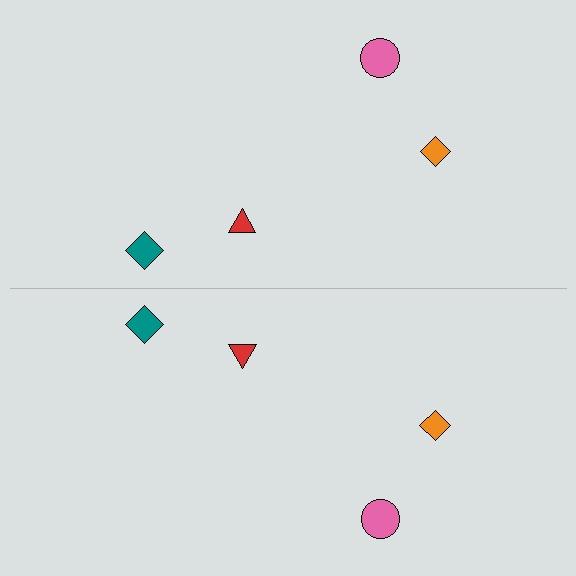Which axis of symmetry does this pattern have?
The pattern has a horizontal axis of symmetry running through the center of the image.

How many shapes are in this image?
There are 8 shapes in this image.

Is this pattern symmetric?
Yes, this pattern has bilateral (reflection) symmetry.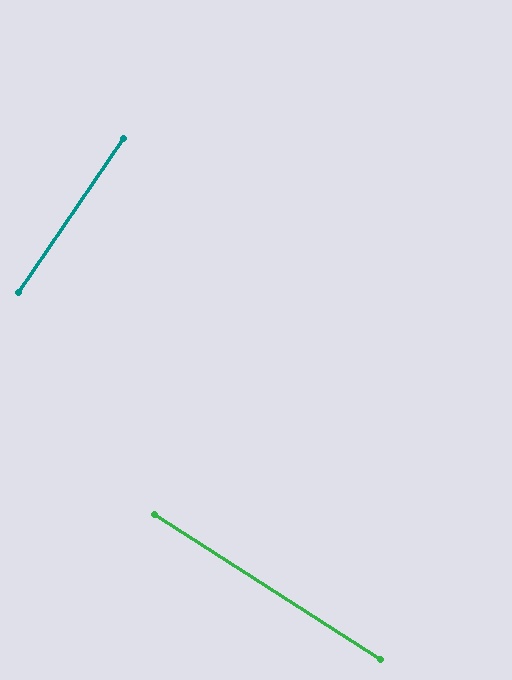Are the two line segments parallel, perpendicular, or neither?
Perpendicular — they meet at approximately 88°.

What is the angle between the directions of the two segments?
Approximately 88 degrees.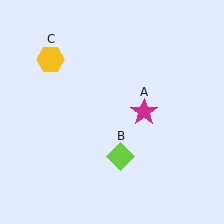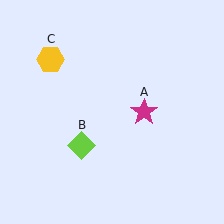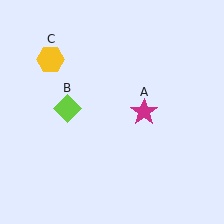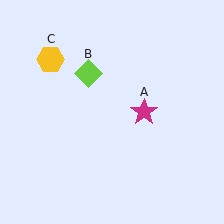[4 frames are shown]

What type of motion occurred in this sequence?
The lime diamond (object B) rotated clockwise around the center of the scene.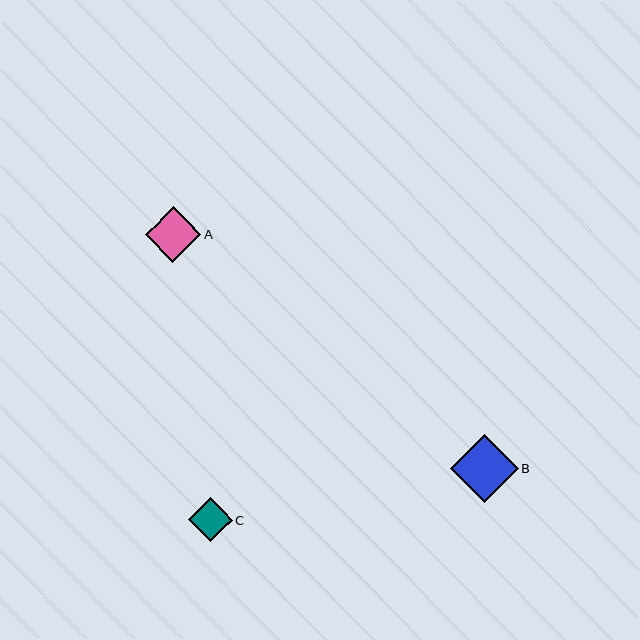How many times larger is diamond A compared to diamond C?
Diamond A is approximately 1.3 times the size of diamond C.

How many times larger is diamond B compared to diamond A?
Diamond B is approximately 1.2 times the size of diamond A.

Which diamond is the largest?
Diamond B is the largest with a size of approximately 68 pixels.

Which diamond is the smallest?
Diamond C is the smallest with a size of approximately 43 pixels.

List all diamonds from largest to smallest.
From largest to smallest: B, A, C.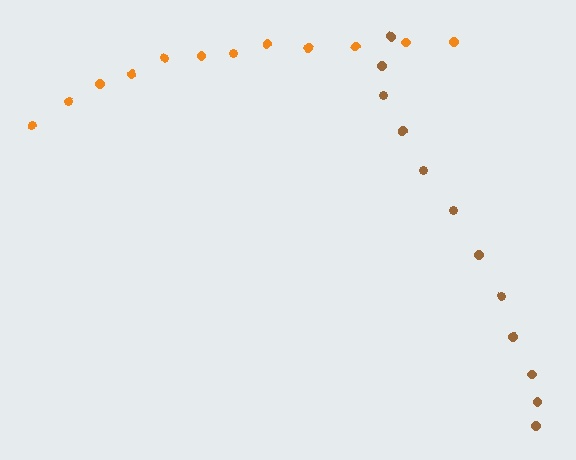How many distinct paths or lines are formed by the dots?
There are 2 distinct paths.